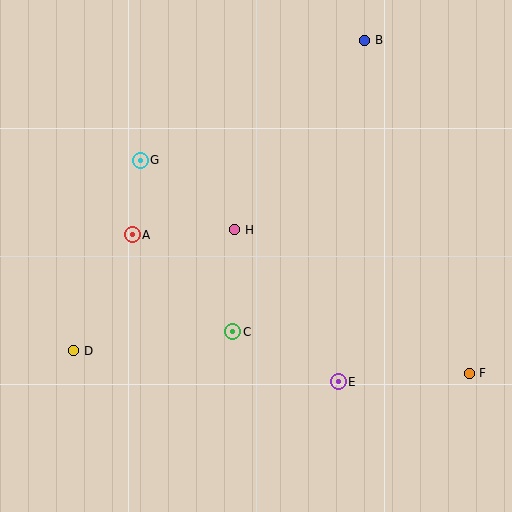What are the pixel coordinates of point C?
Point C is at (233, 332).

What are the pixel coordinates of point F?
Point F is at (469, 373).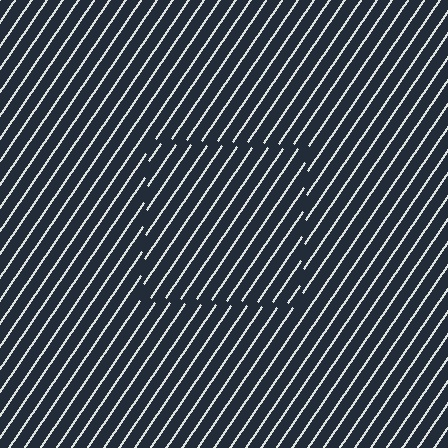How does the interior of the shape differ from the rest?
The interior of the shape contains the same grating, shifted by half a period — the contour is defined by the phase discontinuity where line-ends from the inner and outer gratings abut.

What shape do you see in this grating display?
An illusory square. The interior of the shape contains the same grating, shifted by half a period — the contour is defined by the phase discontinuity where line-ends from the inner and outer gratings abut.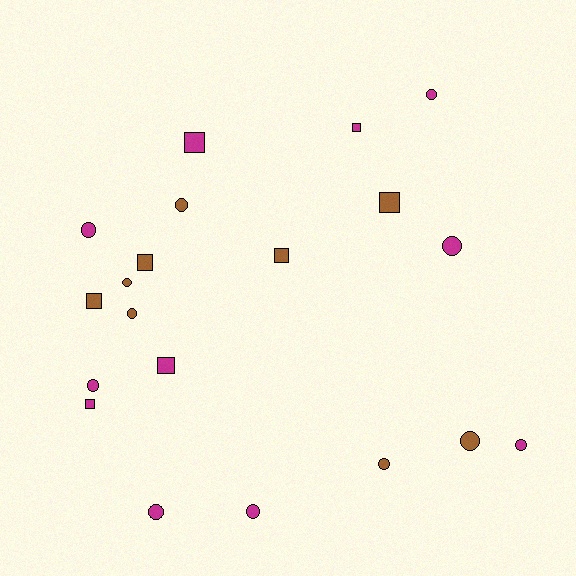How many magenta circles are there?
There are 7 magenta circles.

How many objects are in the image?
There are 20 objects.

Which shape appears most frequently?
Circle, with 12 objects.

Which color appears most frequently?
Magenta, with 11 objects.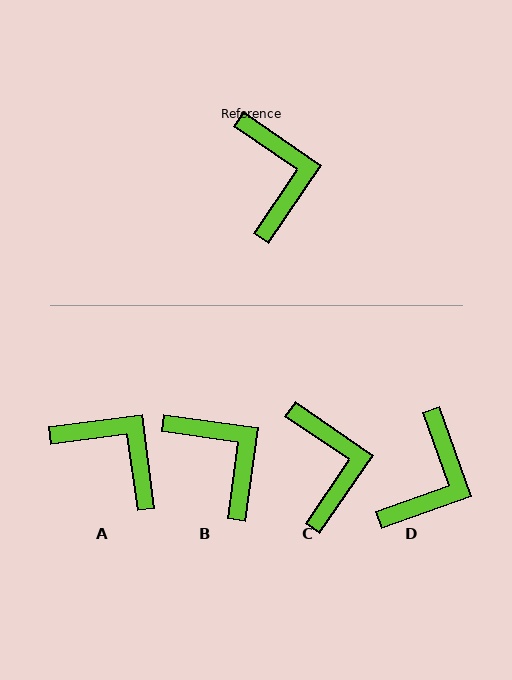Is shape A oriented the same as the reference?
No, it is off by about 42 degrees.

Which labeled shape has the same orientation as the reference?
C.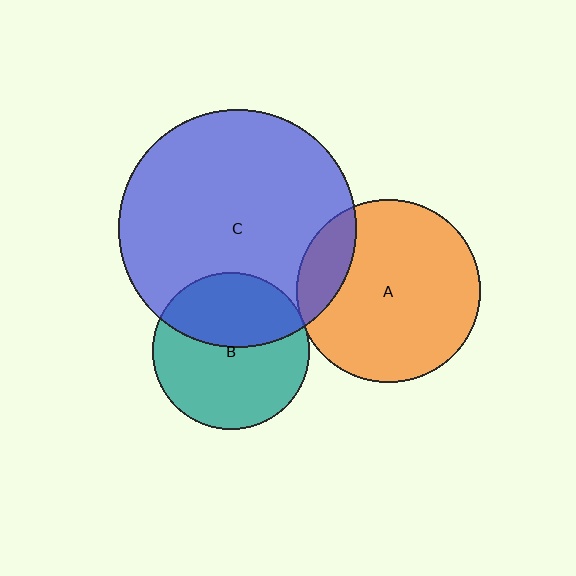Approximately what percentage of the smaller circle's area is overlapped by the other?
Approximately 5%.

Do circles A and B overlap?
Yes.